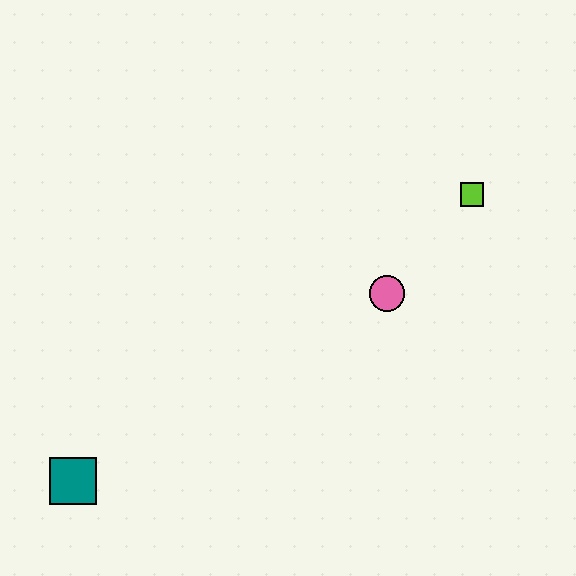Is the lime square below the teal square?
No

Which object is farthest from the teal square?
The lime square is farthest from the teal square.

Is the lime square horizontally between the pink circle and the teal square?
No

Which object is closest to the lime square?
The pink circle is closest to the lime square.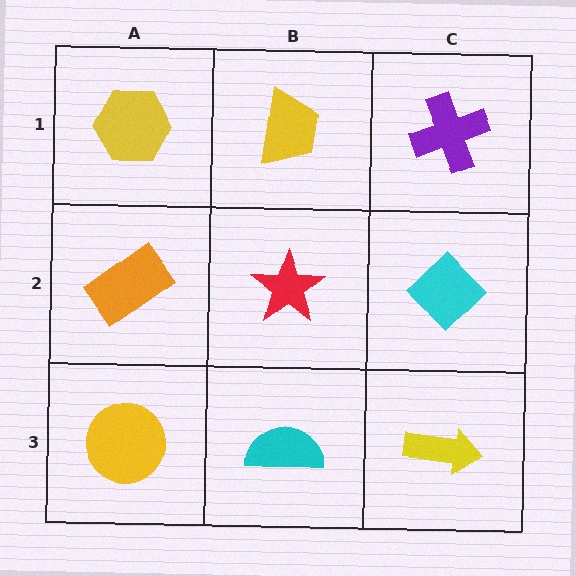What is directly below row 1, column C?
A cyan diamond.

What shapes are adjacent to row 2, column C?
A purple cross (row 1, column C), a yellow arrow (row 3, column C), a red star (row 2, column B).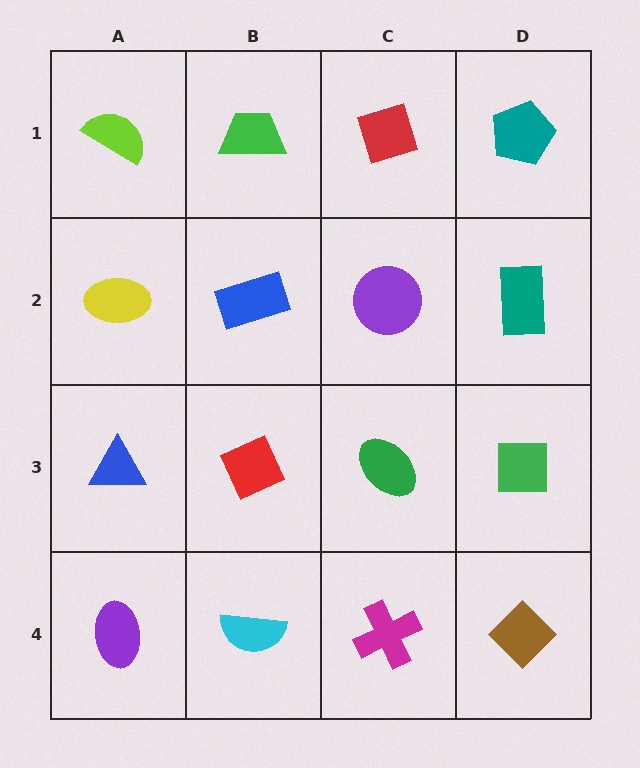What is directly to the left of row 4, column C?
A cyan semicircle.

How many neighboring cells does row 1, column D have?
2.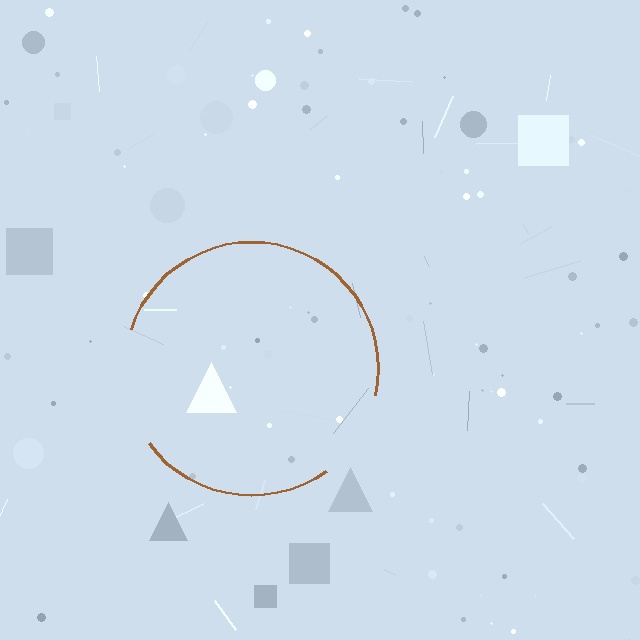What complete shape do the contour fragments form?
The contour fragments form a circle.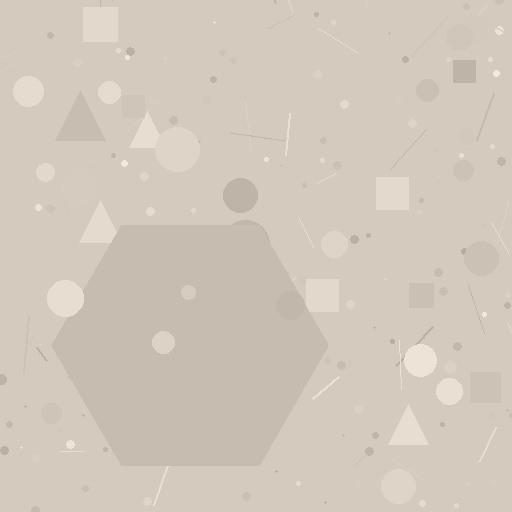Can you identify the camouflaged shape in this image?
The camouflaged shape is a hexagon.